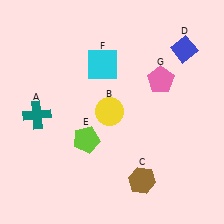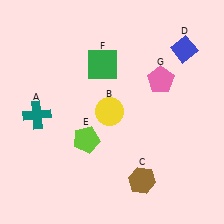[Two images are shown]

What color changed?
The square (F) changed from cyan in Image 1 to green in Image 2.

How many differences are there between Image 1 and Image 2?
There is 1 difference between the two images.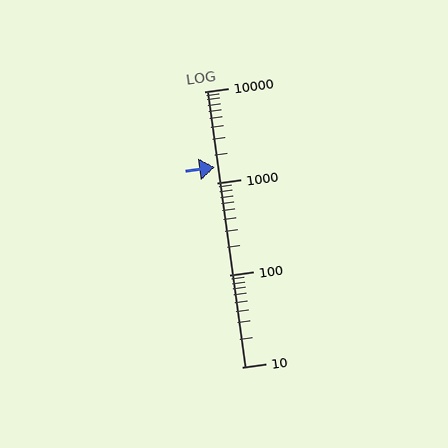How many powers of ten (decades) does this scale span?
The scale spans 3 decades, from 10 to 10000.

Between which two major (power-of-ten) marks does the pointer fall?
The pointer is between 1000 and 10000.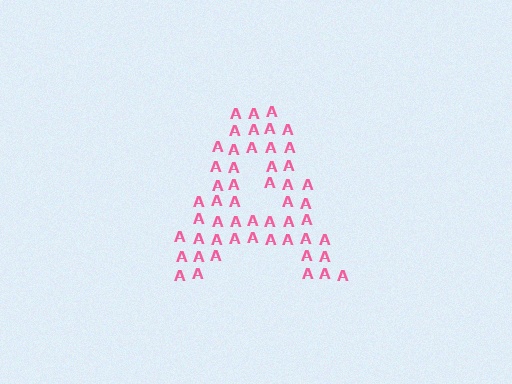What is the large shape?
The large shape is the letter A.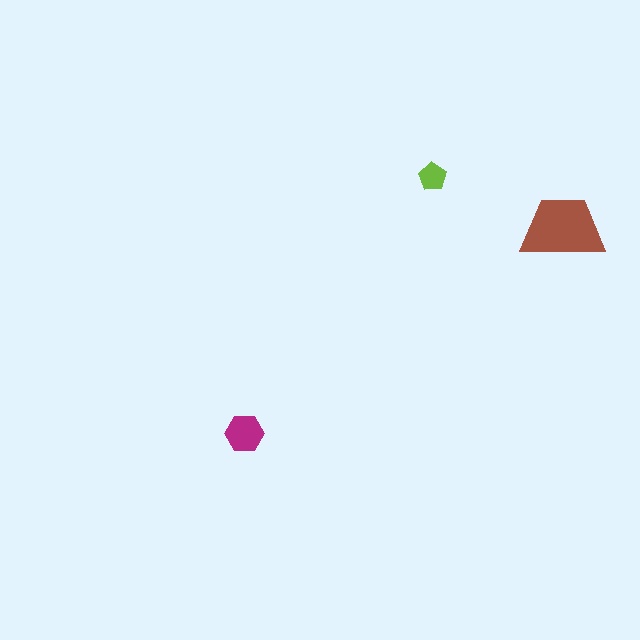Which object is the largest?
The brown trapezoid.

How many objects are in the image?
There are 3 objects in the image.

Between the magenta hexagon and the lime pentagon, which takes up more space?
The magenta hexagon.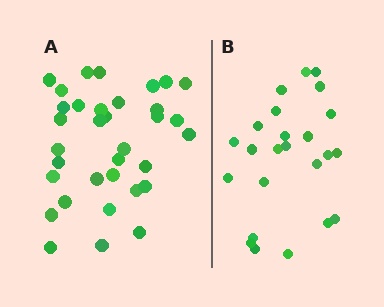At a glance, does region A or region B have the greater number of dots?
Region A (the left region) has more dots.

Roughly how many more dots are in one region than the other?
Region A has roughly 10 or so more dots than region B.